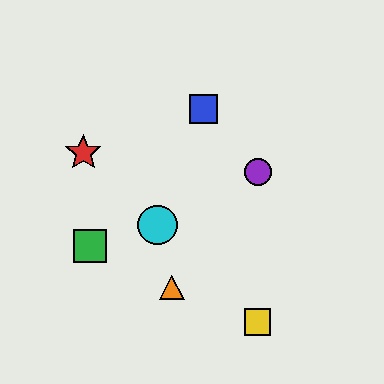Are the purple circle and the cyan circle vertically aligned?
No, the purple circle is at x≈258 and the cyan circle is at x≈158.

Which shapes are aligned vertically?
The yellow square, the purple circle are aligned vertically.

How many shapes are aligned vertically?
2 shapes (the yellow square, the purple circle) are aligned vertically.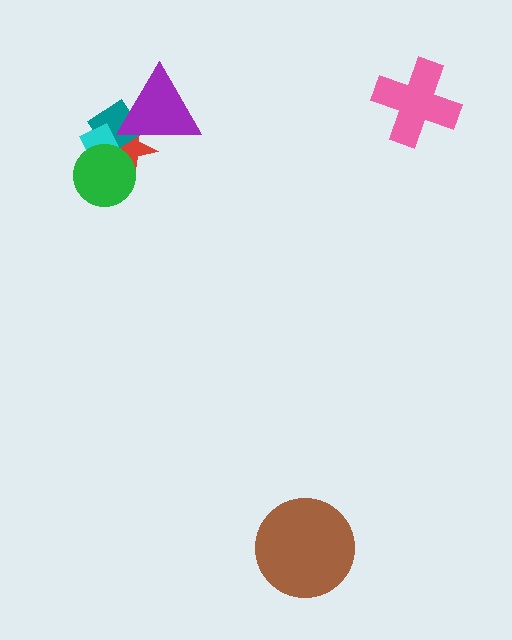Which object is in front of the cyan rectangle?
The green circle is in front of the cyan rectangle.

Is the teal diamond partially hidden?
Yes, it is partially covered by another shape.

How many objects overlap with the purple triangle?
2 objects overlap with the purple triangle.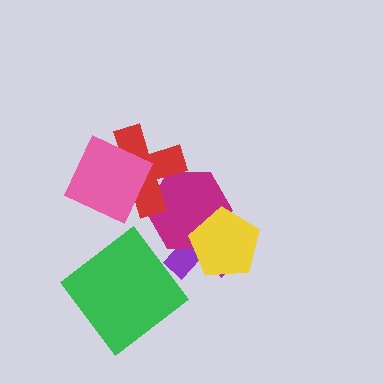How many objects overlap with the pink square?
1 object overlaps with the pink square.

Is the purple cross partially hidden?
Yes, it is partially covered by another shape.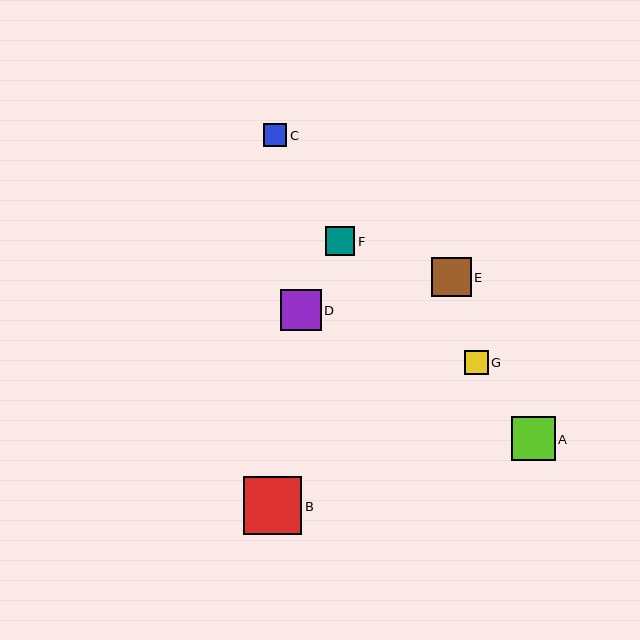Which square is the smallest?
Square C is the smallest with a size of approximately 24 pixels.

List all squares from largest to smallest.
From largest to smallest: B, A, D, E, F, G, C.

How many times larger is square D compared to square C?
Square D is approximately 1.7 times the size of square C.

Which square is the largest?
Square B is the largest with a size of approximately 58 pixels.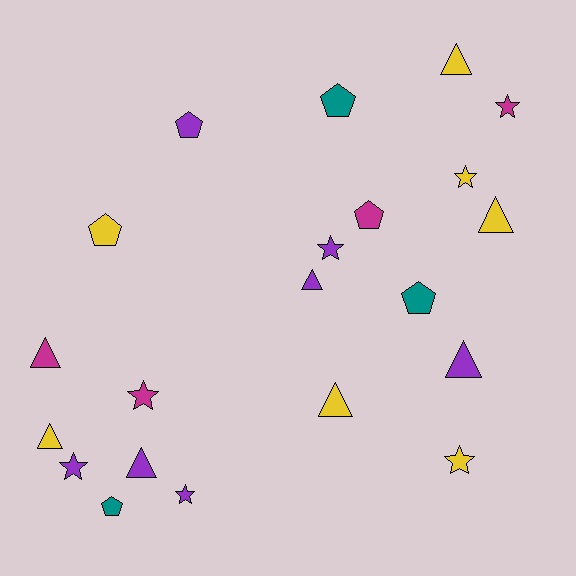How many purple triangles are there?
There are 3 purple triangles.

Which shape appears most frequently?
Triangle, with 8 objects.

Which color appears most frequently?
Purple, with 7 objects.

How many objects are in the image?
There are 21 objects.